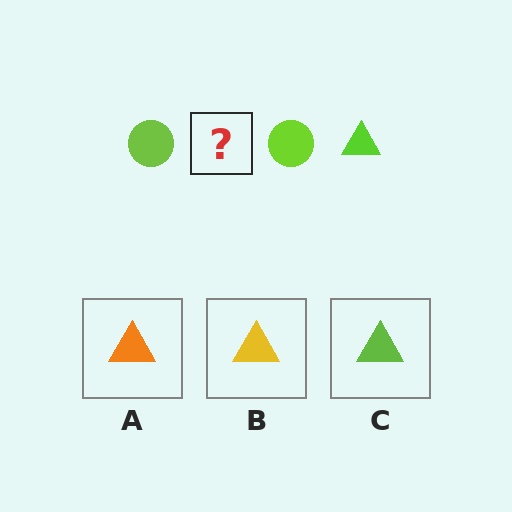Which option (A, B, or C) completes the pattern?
C.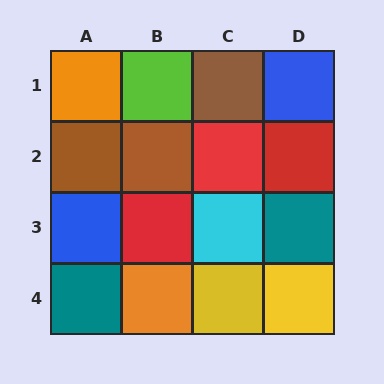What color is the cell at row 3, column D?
Teal.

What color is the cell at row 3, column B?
Red.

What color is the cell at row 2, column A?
Brown.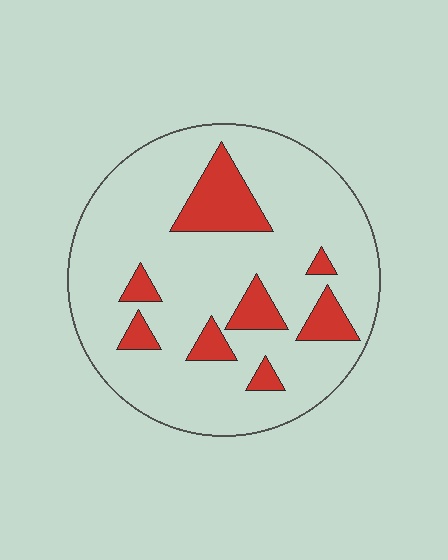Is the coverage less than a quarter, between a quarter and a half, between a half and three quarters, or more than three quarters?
Less than a quarter.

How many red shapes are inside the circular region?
8.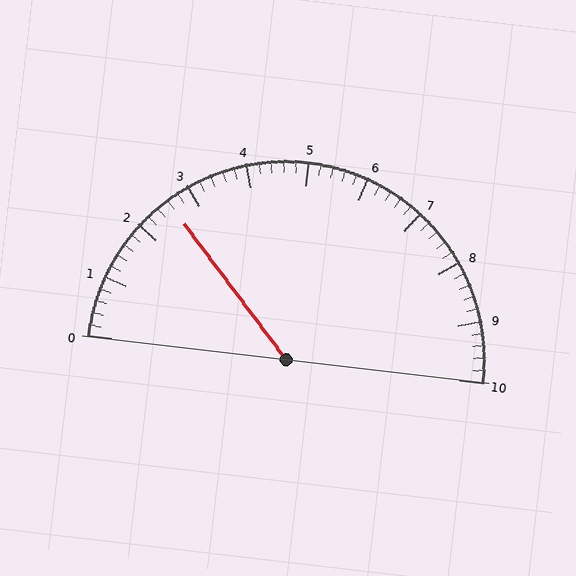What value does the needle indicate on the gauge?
The needle indicates approximately 2.6.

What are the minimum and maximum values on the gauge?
The gauge ranges from 0 to 10.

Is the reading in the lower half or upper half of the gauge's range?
The reading is in the lower half of the range (0 to 10).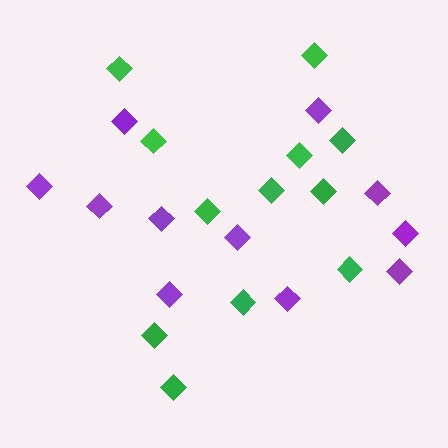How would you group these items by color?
There are 2 groups: one group of purple diamonds (11) and one group of green diamonds (12).